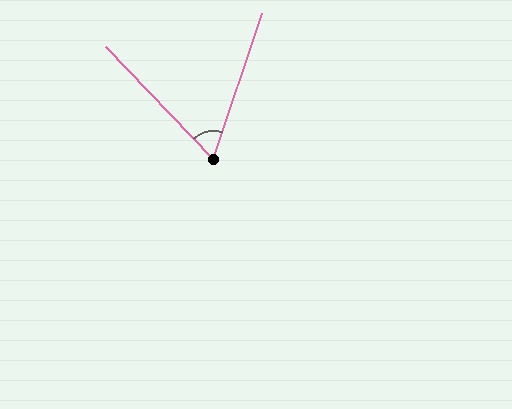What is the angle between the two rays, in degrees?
Approximately 62 degrees.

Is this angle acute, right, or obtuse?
It is acute.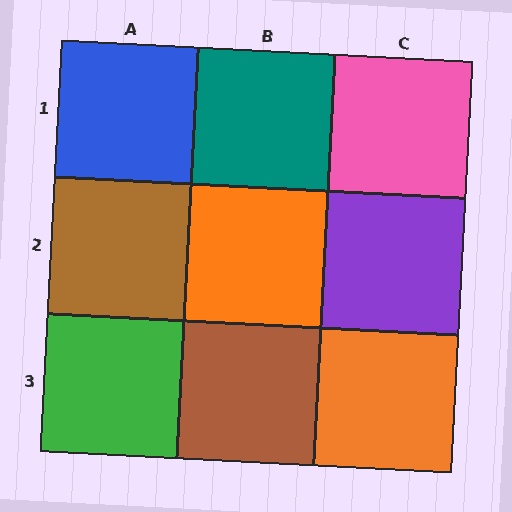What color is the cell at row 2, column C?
Purple.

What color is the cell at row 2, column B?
Orange.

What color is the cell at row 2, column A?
Brown.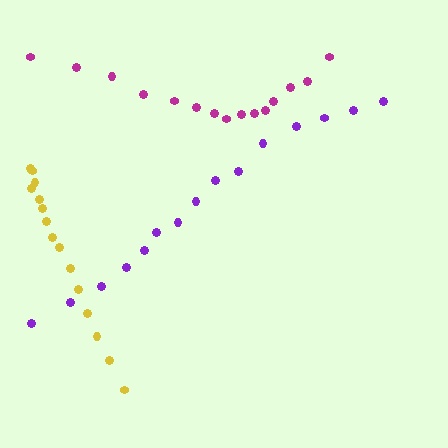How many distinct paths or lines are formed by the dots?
There are 3 distinct paths.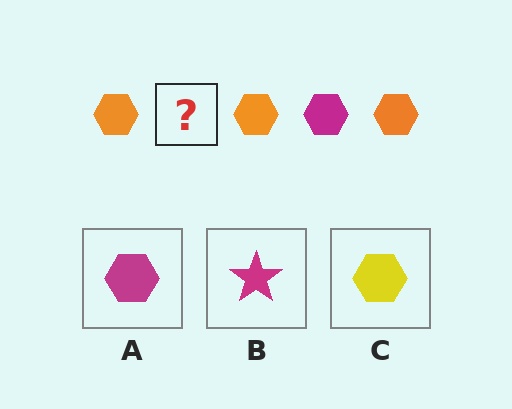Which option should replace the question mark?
Option A.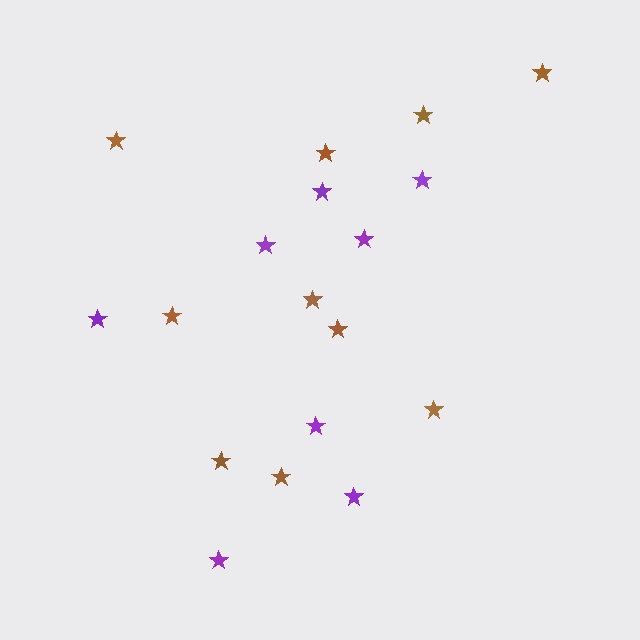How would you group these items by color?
There are 2 groups: one group of purple stars (8) and one group of brown stars (10).